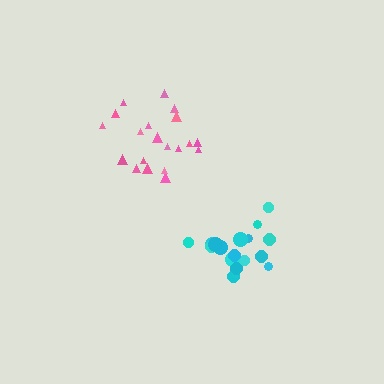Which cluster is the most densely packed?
Cyan.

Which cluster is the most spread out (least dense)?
Pink.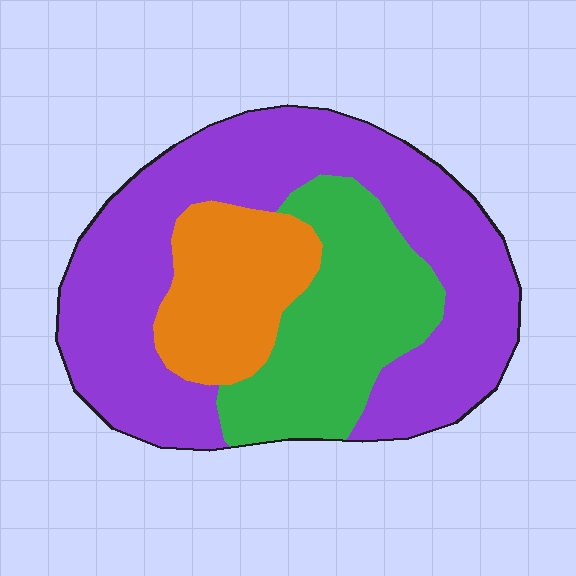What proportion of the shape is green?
Green takes up about one quarter (1/4) of the shape.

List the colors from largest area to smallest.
From largest to smallest: purple, green, orange.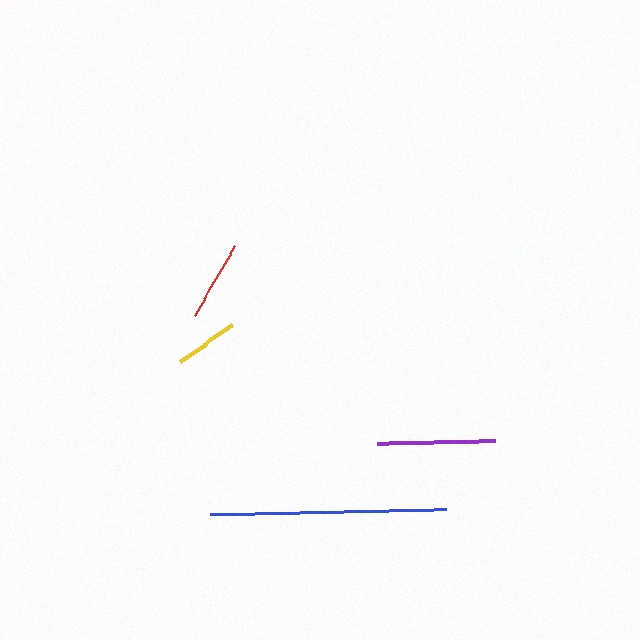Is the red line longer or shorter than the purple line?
The purple line is longer than the red line.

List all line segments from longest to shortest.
From longest to shortest: blue, purple, red, yellow.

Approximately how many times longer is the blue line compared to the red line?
The blue line is approximately 2.9 times the length of the red line.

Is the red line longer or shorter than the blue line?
The blue line is longer than the red line.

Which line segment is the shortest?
The yellow line is the shortest at approximately 65 pixels.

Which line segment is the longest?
The blue line is the longest at approximately 236 pixels.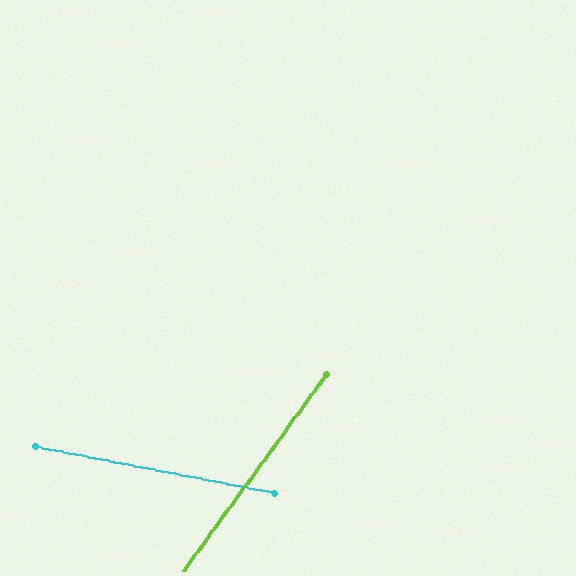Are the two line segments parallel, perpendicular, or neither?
Neither parallel nor perpendicular — they differ by about 65°.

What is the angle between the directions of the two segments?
Approximately 65 degrees.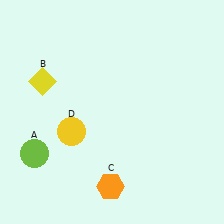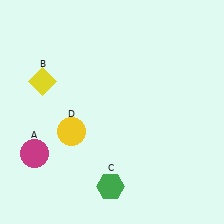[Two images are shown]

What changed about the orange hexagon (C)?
In Image 1, C is orange. In Image 2, it changed to green.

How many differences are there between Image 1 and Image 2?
There are 2 differences between the two images.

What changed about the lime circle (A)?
In Image 1, A is lime. In Image 2, it changed to magenta.